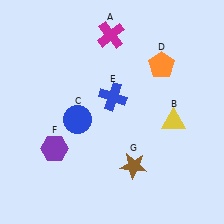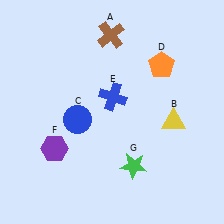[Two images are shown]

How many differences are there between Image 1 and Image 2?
There are 2 differences between the two images.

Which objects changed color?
A changed from magenta to brown. G changed from brown to green.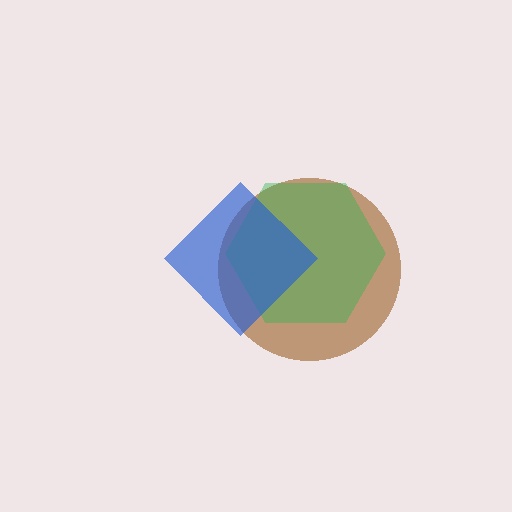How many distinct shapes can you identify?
There are 3 distinct shapes: a brown circle, a green hexagon, a blue diamond.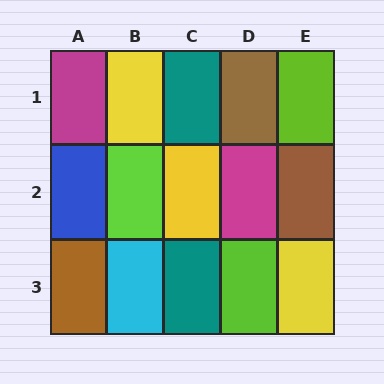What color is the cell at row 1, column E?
Lime.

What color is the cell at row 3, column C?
Teal.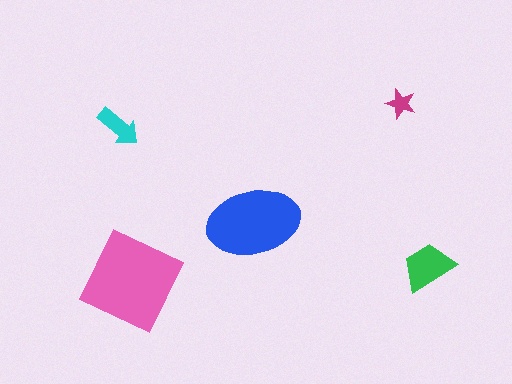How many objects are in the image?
There are 5 objects in the image.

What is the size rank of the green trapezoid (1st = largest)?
3rd.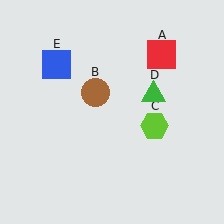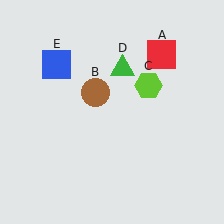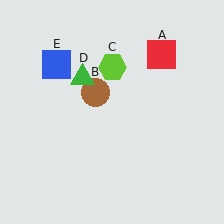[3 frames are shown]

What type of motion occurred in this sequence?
The lime hexagon (object C), green triangle (object D) rotated counterclockwise around the center of the scene.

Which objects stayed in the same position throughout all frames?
Red square (object A) and brown circle (object B) and blue square (object E) remained stationary.